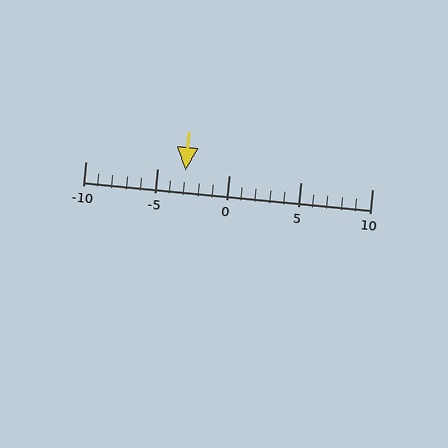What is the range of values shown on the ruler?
The ruler shows values from -10 to 10.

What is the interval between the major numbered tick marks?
The major tick marks are spaced 5 units apart.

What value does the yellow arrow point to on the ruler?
The yellow arrow points to approximately -3.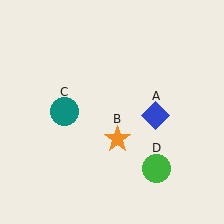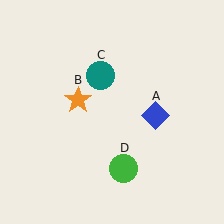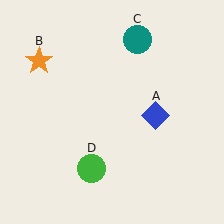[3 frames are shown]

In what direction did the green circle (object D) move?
The green circle (object D) moved left.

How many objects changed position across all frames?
3 objects changed position: orange star (object B), teal circle (object C), green circle (object D).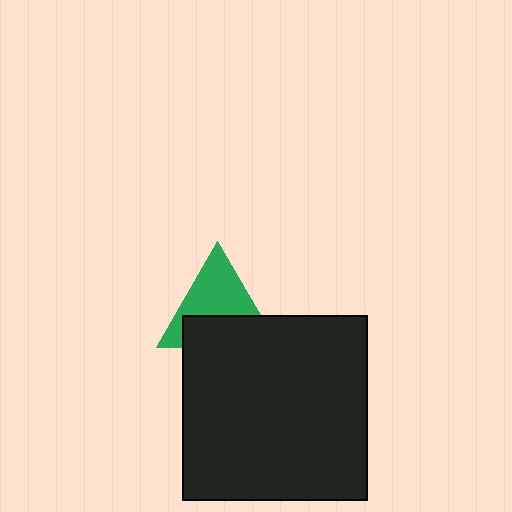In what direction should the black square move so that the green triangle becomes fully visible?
The black square should move down. That is the shortest direction to clear the overlap and leave the green triangle fully visible.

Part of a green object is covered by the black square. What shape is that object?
It is a triangle.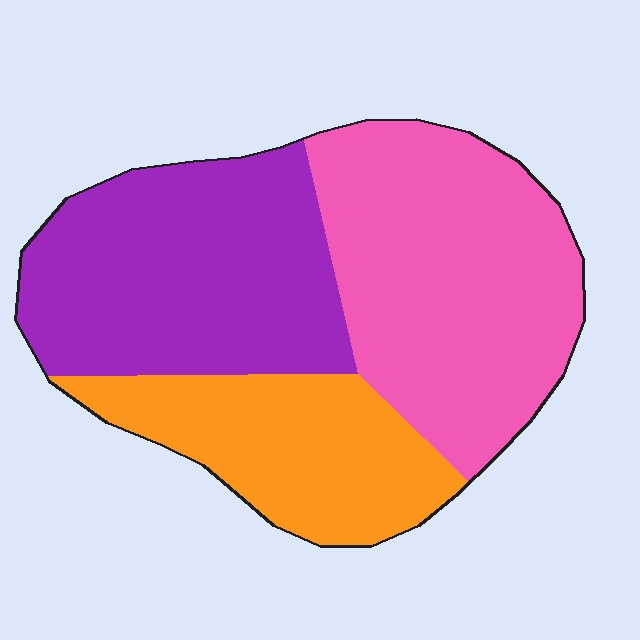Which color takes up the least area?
Orange, at roughly 25%.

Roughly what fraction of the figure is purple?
Purple takes up about three eighths (3/8) of the figure.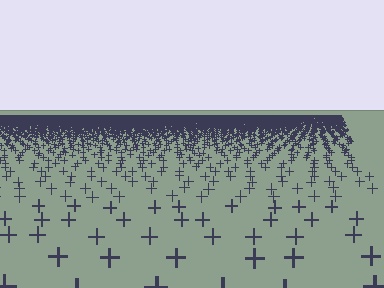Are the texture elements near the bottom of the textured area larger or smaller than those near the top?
Larger. Near the bottom, elements are closer to the viewer and appear at a bigger on-screen size.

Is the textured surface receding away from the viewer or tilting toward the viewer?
The surface is receding away from the viewer. Texture elements get smaller and denser toward the top.